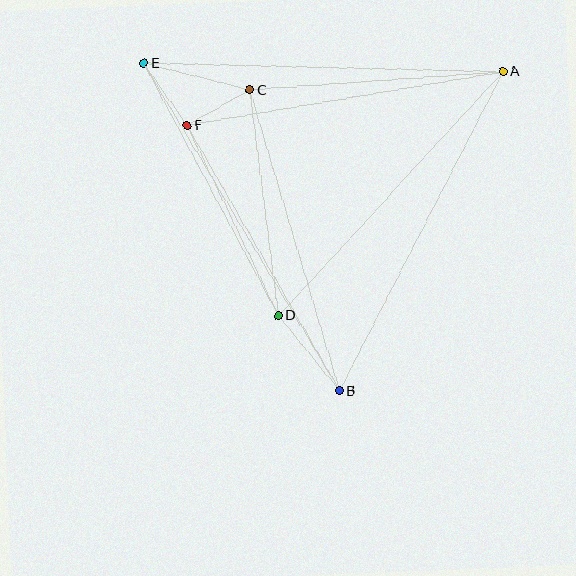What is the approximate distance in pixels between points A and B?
The distance between A and B is approximately 358 pixels.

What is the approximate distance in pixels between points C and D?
The distance between C and D is approximately 227 pixels.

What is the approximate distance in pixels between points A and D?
The distance between A and D is approximately 332 pixels.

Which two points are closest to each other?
Points C and F are closest to each other.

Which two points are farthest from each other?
Points B and E are farthest from each other.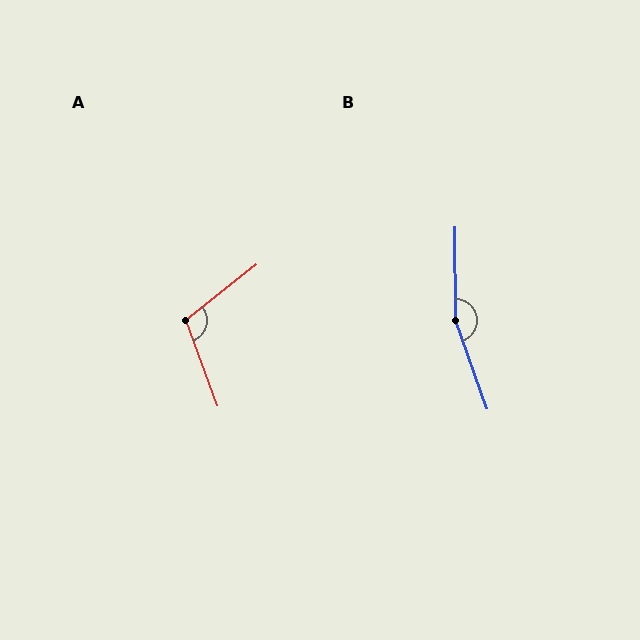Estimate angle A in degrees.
Approximately 108 degrees.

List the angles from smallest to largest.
A (108°), B (161°).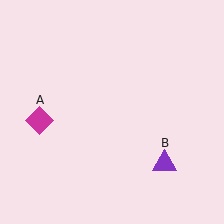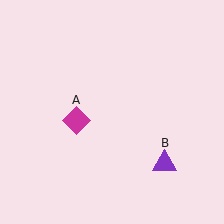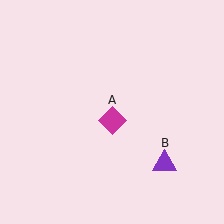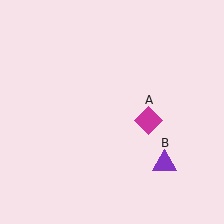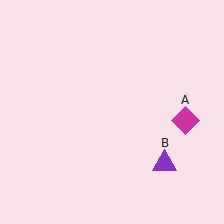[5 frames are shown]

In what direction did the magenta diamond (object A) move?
The magenta diamond (object A) moved right.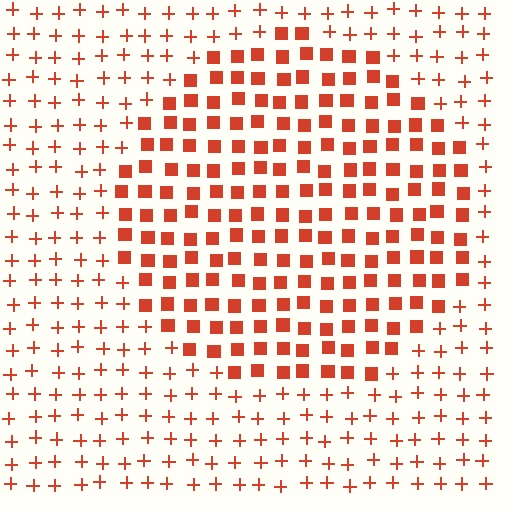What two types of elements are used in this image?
The image uses squares inside the circle region and plus signs outside it.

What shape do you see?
I see a circle.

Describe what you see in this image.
The image is filled with small red elements arranged in a uniform grid. A circle-shaped region contains squares, while the surrounding area contains plus signs. The boundary is defined purely by the change in element shape.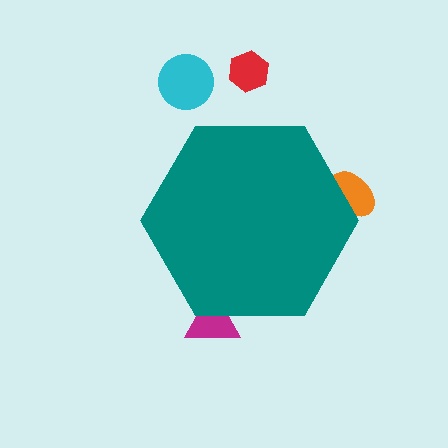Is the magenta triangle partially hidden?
Yes, the magenta triangle is partially hidden behind the teal hexagon.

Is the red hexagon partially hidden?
No, the red hexagon is fully visible.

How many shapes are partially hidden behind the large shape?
2 shapes are partially hidden.